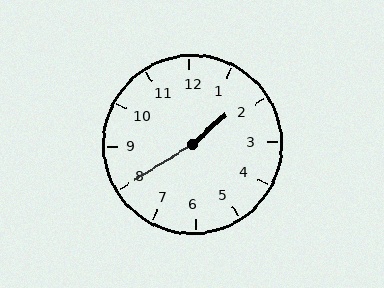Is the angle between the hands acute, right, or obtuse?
It is obtuse.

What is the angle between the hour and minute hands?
Approximately 170 degrees.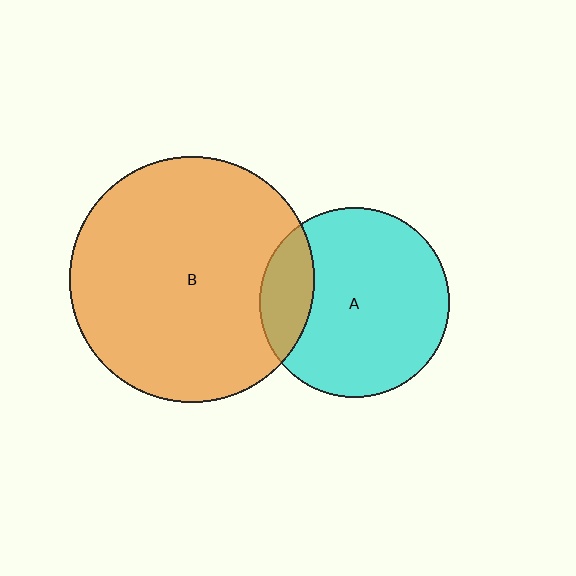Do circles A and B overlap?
Yes.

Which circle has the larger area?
Circle B (orange).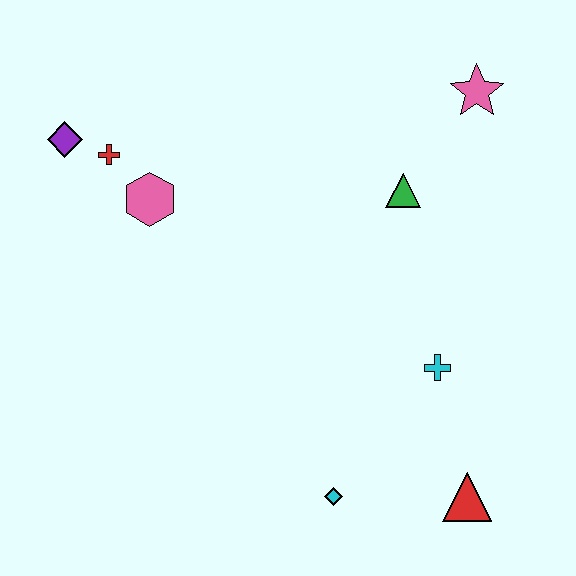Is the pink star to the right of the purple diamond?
Yes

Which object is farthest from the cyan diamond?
The purple diamond is farthest from the cyan diamond.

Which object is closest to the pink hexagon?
The red cross is closest to the pink hexagon.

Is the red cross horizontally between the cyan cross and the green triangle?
No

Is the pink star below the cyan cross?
No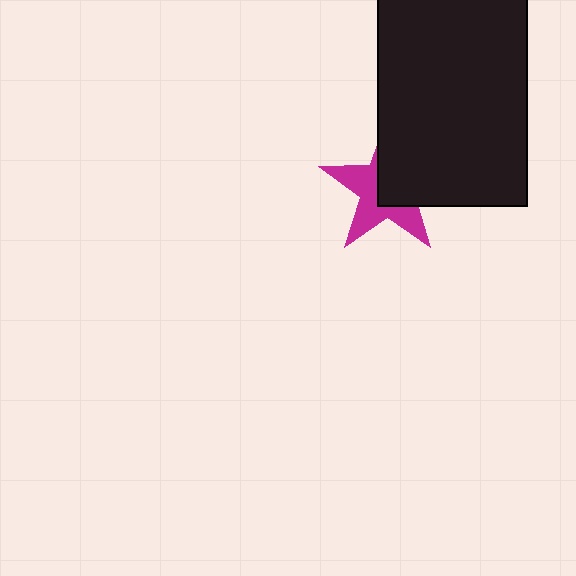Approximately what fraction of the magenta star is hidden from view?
Roughly 49% of the magenta star is hidden behind the black rectangle.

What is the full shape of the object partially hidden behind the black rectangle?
The partially hidden object is a magenta star.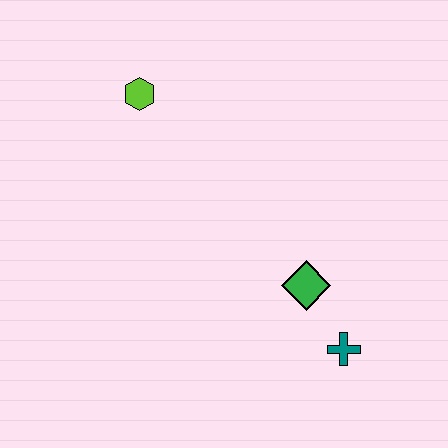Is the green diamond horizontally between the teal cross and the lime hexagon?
Yes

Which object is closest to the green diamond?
The teal cross is closest to the green diamond.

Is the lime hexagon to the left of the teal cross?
Yes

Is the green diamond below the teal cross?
No